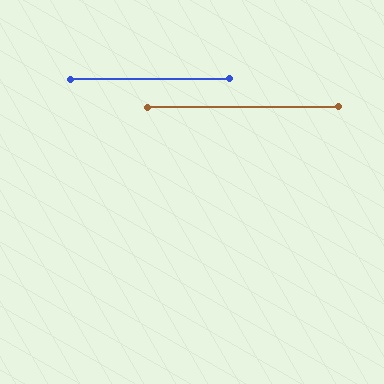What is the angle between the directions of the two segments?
Approximately 0 degrees.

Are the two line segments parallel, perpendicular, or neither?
Parallel — their directions differ by only 0.1°.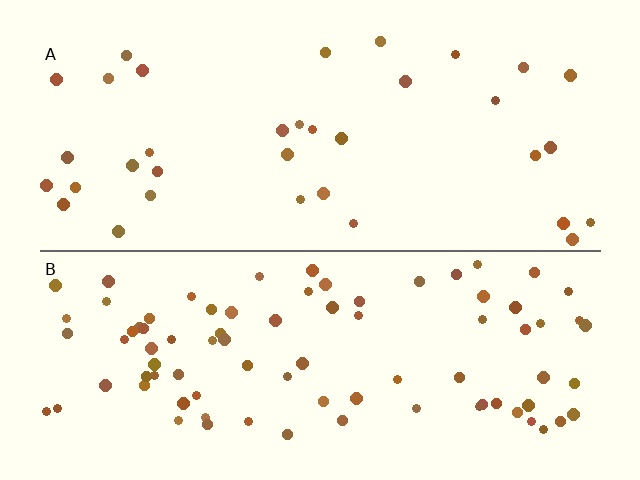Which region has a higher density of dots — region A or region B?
B (the bottom).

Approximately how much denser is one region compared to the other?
Approximately 2.5× — region B over region A.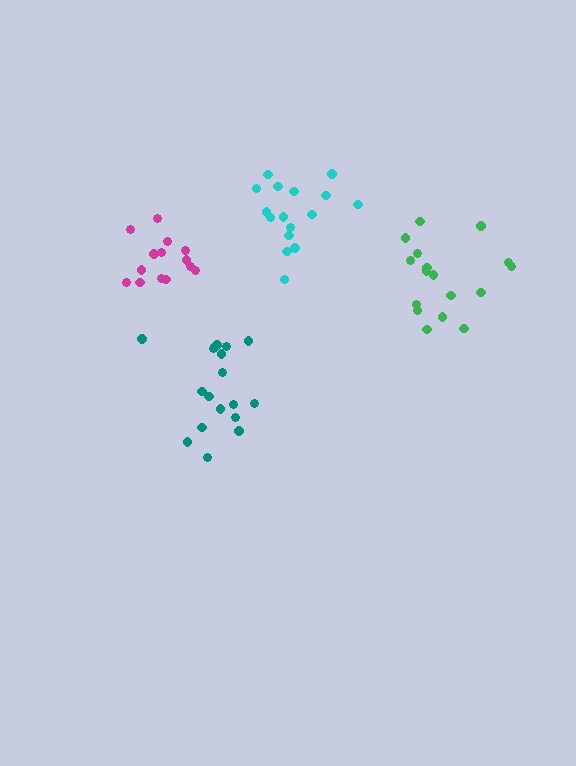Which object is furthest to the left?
The magenta cluster is leftmost.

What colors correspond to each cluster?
The clusters are colored: green, cyan, magenta, teal.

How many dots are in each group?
Group 1: 17 dots, Group 2: 16 dots, Group 3: 14 dots, Group 4: 18 dots (65 total).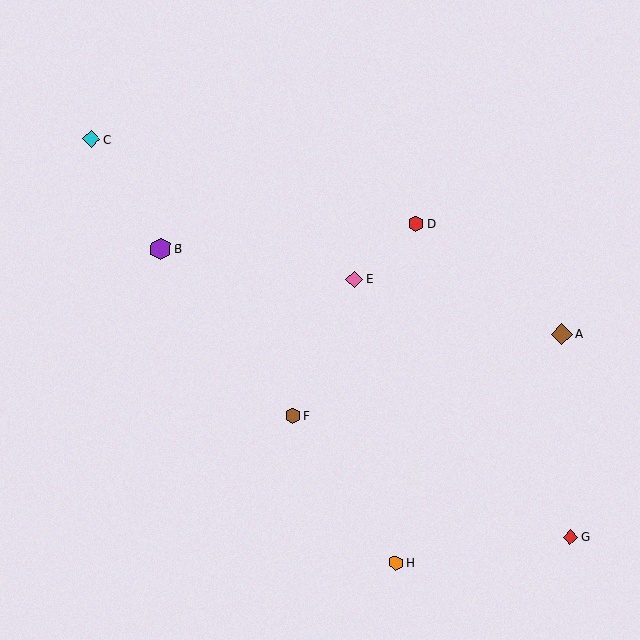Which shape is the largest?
The purple hexagon (labeled B) is the largest.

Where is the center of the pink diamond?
The center of the pink diamond is at (355, 280).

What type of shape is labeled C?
Shape C is a cyan diamond.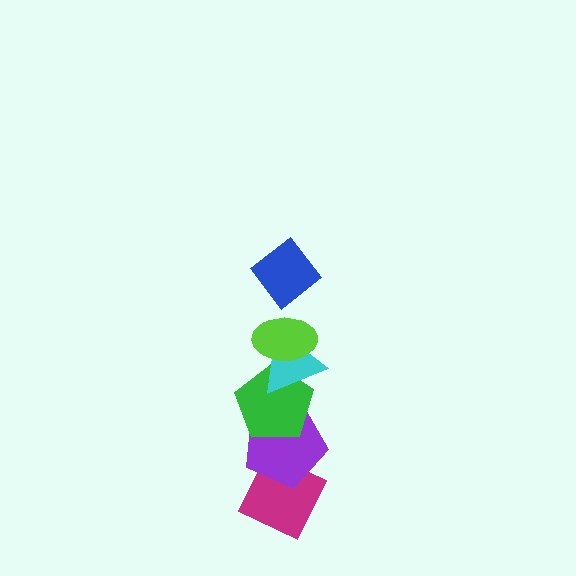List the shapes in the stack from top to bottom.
From top to bottom: the blue diamond, the lime ellipse, the cyan triangle, the green pentagon, the purple pentagon, the magenta diamond.